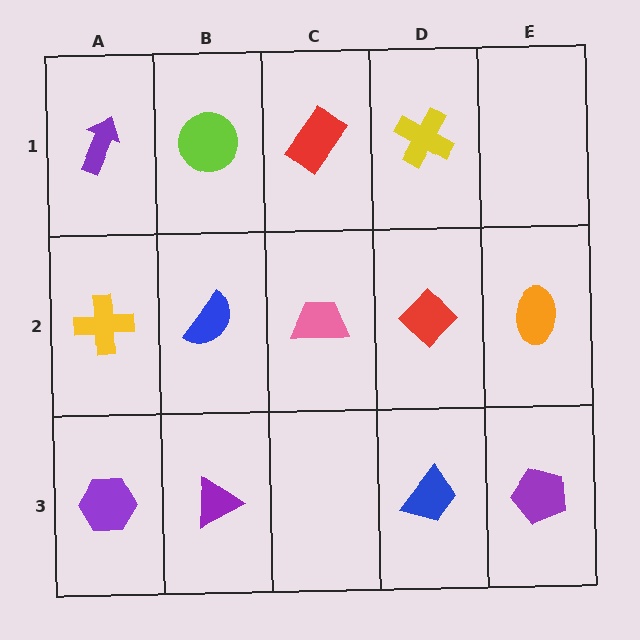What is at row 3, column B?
A purple triangle.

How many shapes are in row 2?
5 shapes.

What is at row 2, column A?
A yellow cross.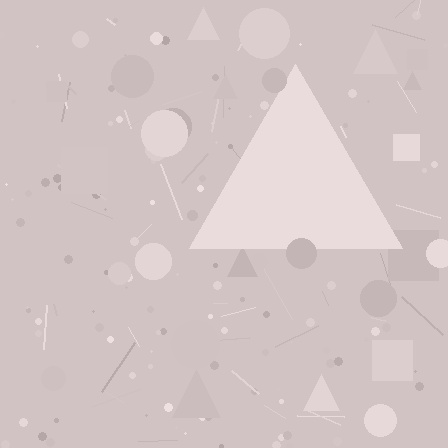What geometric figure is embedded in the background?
A triangle is embedded in the background.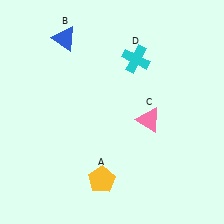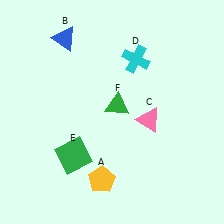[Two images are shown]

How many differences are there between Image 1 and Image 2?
There are 2 differences between the two images.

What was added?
A green square (E), a green triangle (F) were added in Image 2.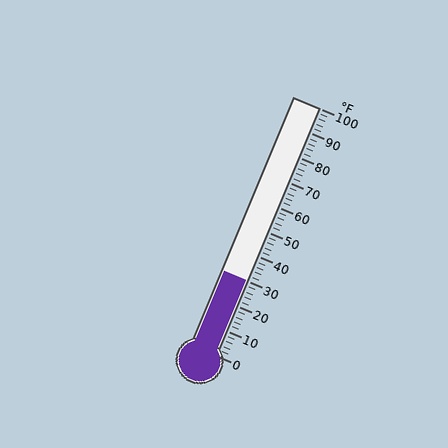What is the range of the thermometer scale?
The thermometer scale ranges from 0°F to 100°F.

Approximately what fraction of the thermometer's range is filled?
The thermometer is filled to approximately 30% of its range.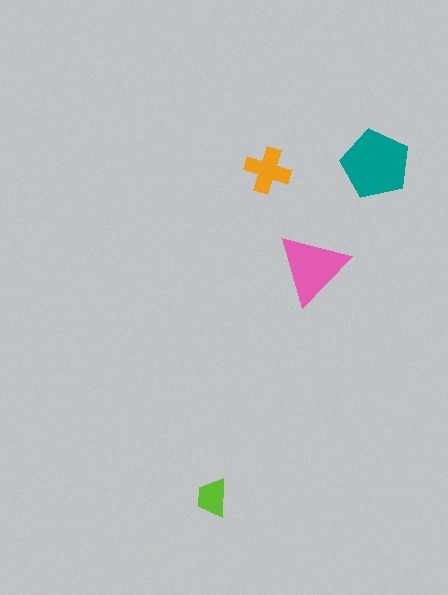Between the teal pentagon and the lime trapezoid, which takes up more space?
The teal pentagon.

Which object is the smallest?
The lime trapezoid.